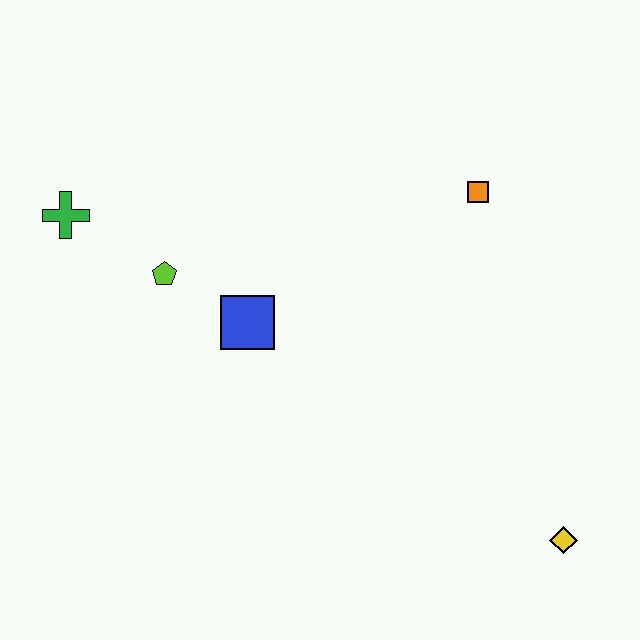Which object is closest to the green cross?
The lime pentagon is closest to the green cross.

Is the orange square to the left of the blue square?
No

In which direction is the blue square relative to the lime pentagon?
The blue square is to the right of the lime pentagon.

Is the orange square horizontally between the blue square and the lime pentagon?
No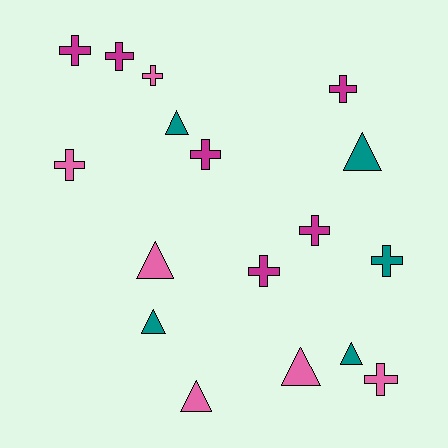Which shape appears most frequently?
Cross, with 10 objects.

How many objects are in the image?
There are 17 objects.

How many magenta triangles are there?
There are no magenta triangles.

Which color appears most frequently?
Magenta, with 6 objects.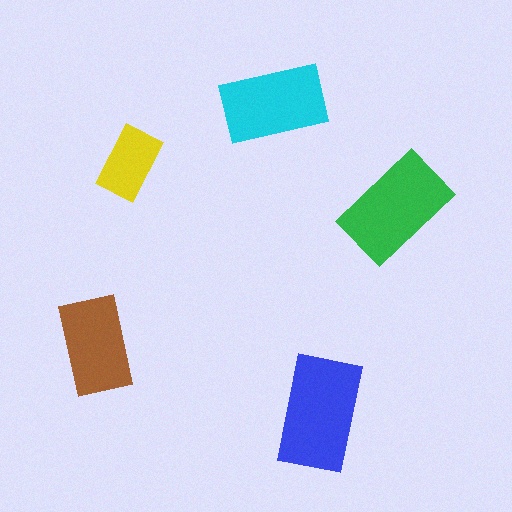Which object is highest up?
The cyan rectangle is topmost.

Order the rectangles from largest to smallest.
the blue one, the green one, the cyan one, the brown one, the yellow one.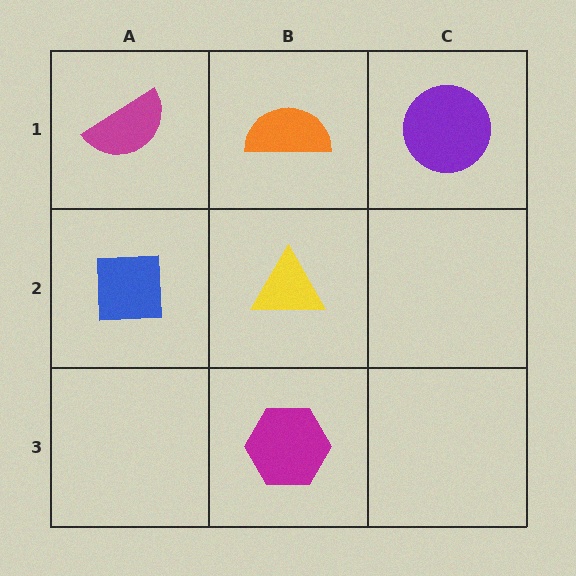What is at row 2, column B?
A yellow triangle.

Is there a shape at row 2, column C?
No, that cell is empty.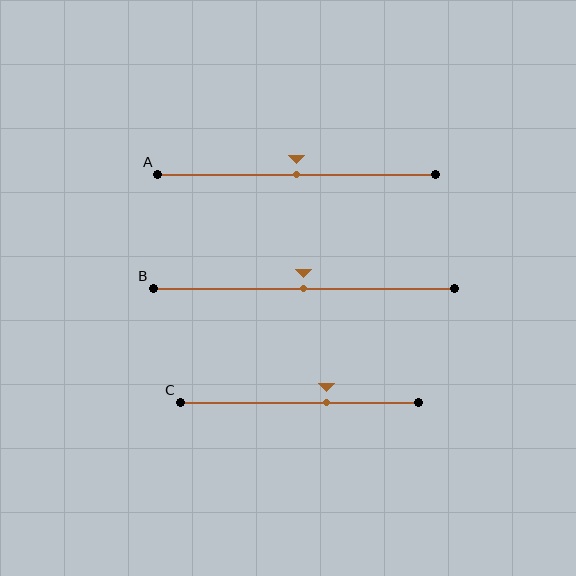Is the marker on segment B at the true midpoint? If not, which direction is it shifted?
Yes, the marker on segment B is at the true midpoint.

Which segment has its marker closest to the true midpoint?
Segment A has its marker closest to the true midpoint.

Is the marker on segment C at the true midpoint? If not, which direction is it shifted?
No, the marker on segment C is shifted to the right by about 11% of the segment length.